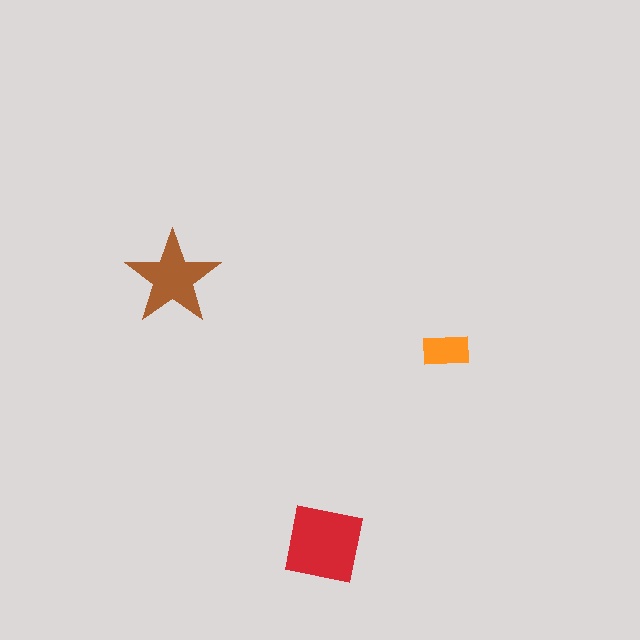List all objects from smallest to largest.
The orange rectangle, the brown star, the red square.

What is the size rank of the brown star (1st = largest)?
2nd.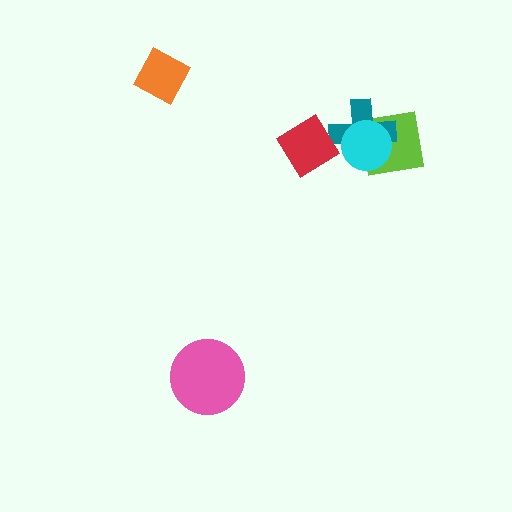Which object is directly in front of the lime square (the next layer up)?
The teal cross is directly in front of the lime square.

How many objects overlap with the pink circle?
0 objects overlap with the pink circle.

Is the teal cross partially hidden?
Yes, it is partially covered by another shape.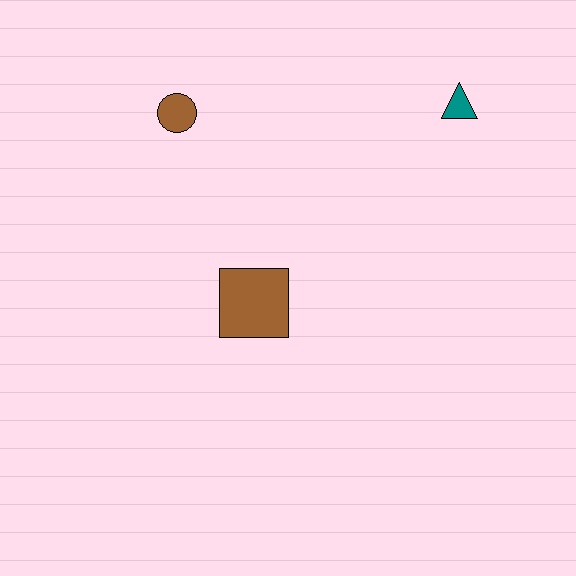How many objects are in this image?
There are 3 objects.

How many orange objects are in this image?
There are no orange objects.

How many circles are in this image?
There is 1 circle.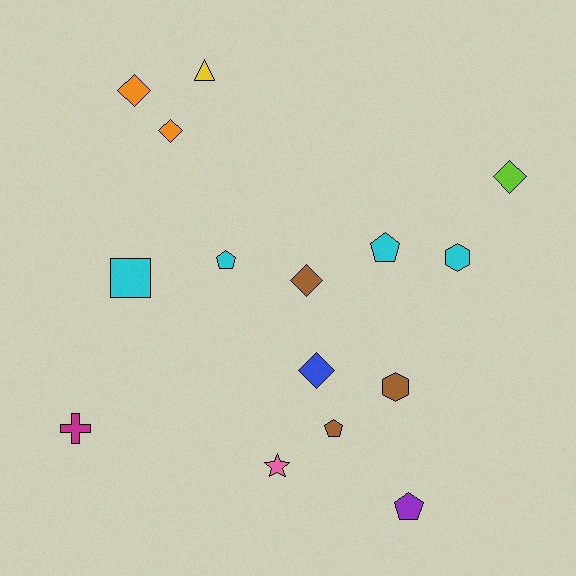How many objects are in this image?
There are 15 objects.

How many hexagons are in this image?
There are 2 hexagons.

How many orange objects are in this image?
There are 2 orange objects.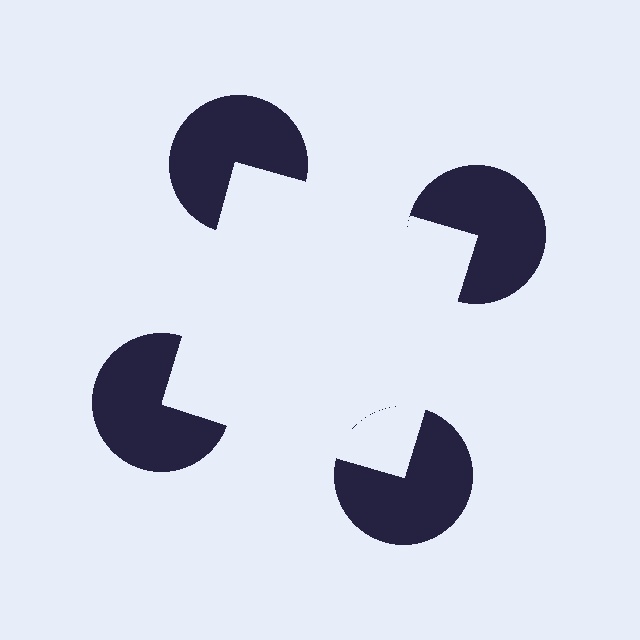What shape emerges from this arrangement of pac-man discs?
An illusory square — its edges are inferred from the aligned wedge cuts in the pac-man discs, not physically drawn.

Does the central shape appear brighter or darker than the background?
It typically appears slightly brighter than the background, even though no actual brightness change is drawn.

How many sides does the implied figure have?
4 sides.